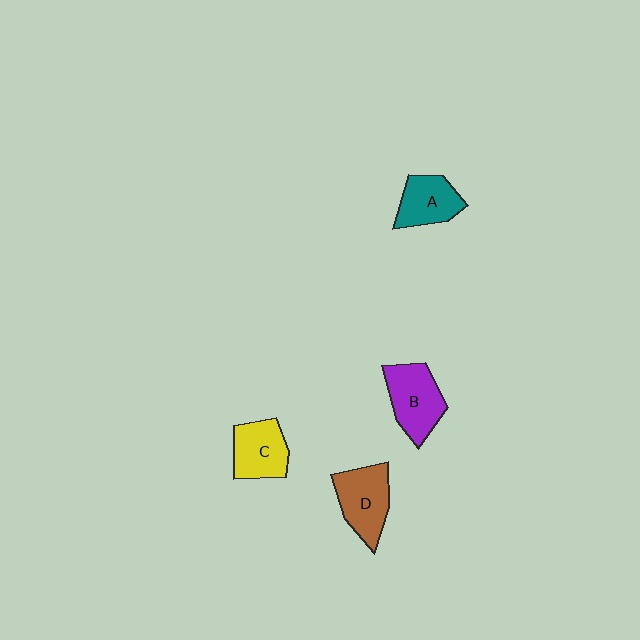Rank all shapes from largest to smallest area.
From largest to smallest: B (purple), D (brown), C (yellow), A (teal).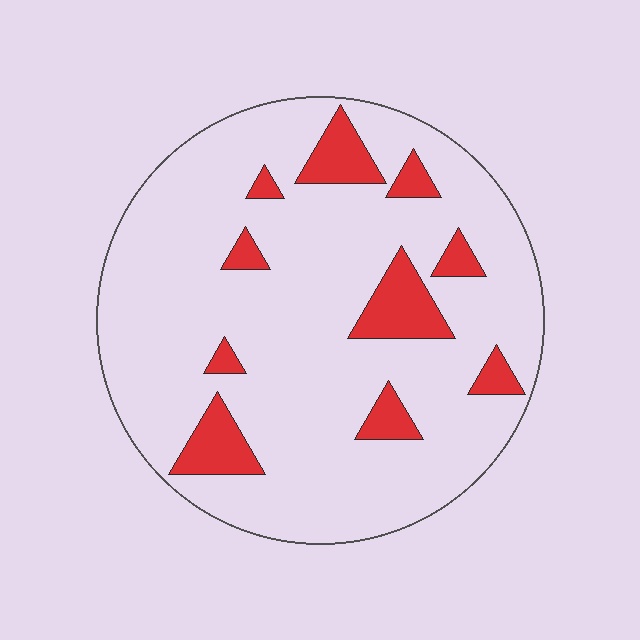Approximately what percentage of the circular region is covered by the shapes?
Approximately 15%.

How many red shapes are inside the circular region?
10.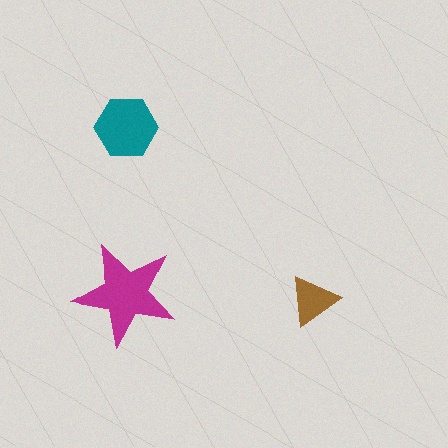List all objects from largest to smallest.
The magenta star, the teal hexagon, the brown triangle.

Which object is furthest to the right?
The brown triangle is rightmost.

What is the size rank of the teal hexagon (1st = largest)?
2nd.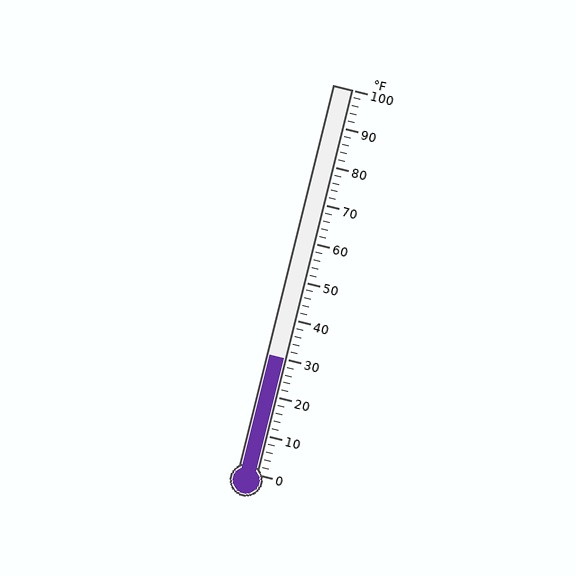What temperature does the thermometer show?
The thermometer shows approximately 30°F.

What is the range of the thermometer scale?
The thermometer scale ranges from 0°F to 100°F.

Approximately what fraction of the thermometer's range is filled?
The thermometer is filled to approximately 30% of its range.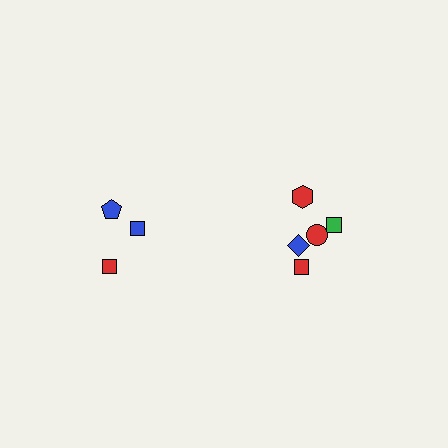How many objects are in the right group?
There are 5 objects.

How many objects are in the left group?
There are 3 objects.